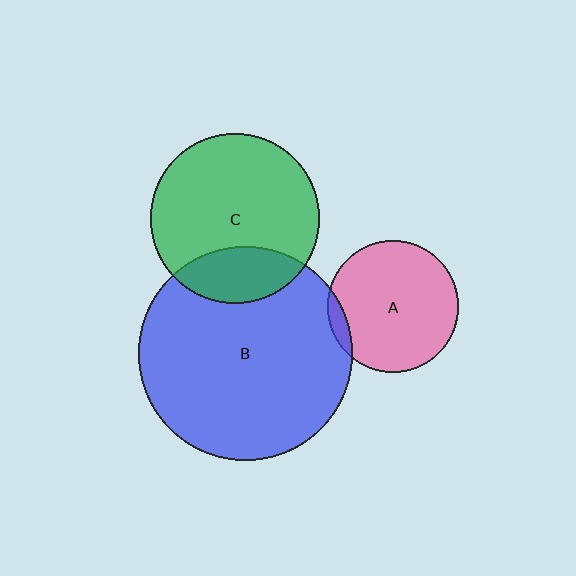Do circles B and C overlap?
Yes.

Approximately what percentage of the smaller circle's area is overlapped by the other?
Approximately 25%.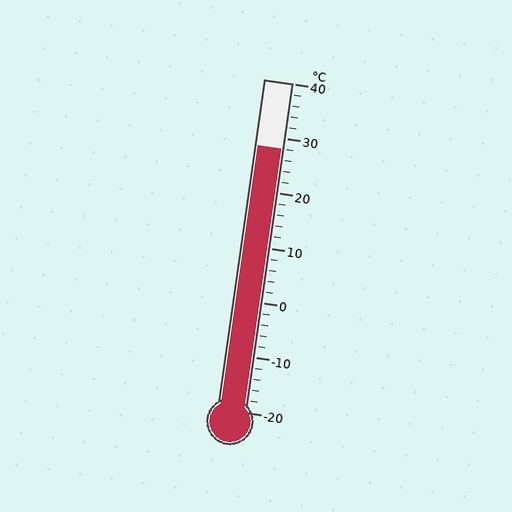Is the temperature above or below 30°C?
The temperature is below 30°C.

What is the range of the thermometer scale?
The thermometer scale ranges from -20°C to 40°C.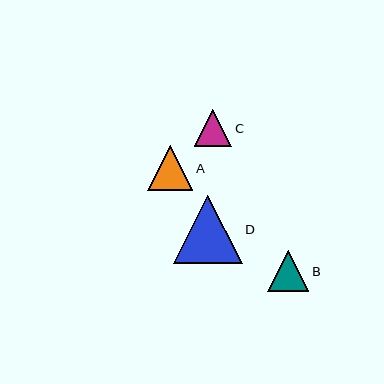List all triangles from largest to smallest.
From largest to smallest: D, A, B, C.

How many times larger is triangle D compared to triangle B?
Triangle D is approximately 1.7 times the size of triangle B.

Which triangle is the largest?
Triangle D is the largest with a size of approximately 68 pixels.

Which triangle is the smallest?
Triangle C is the smallest with a size of approximately 37 pixels.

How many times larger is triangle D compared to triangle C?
Triangle D is approximately 1.8 times the size of triangle C.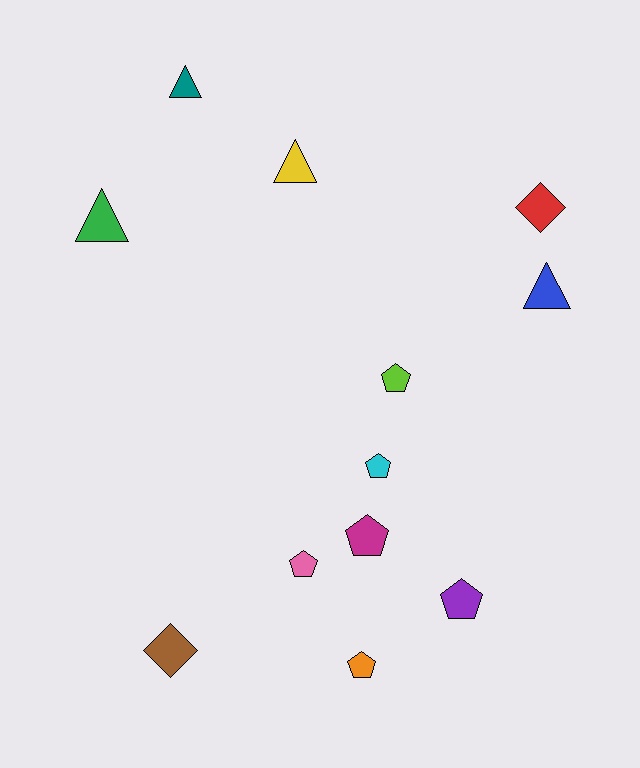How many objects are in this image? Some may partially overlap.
There are 12 objects.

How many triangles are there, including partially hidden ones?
There are 4 triangles.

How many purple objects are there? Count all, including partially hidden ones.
There is 1 purple object.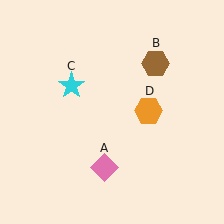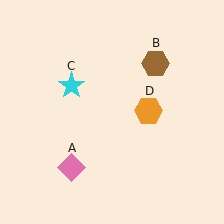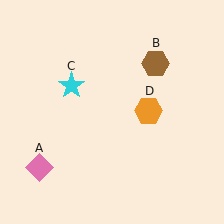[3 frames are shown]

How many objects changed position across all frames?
1 object changed position: pink diamond (object A).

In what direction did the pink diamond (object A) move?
The pink diamond (object A) moved left.